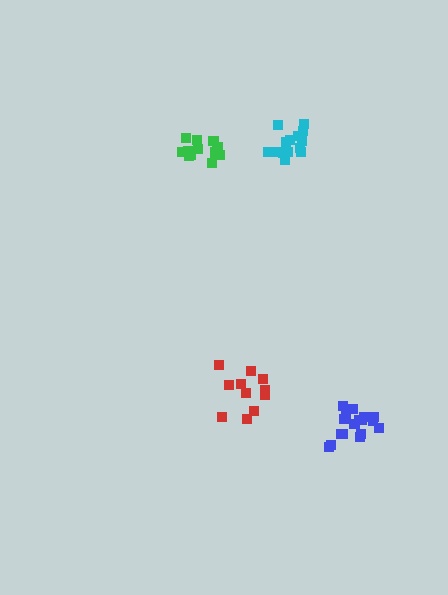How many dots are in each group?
Group 1: 14 dots, Group 2: 14 dots, Group 3: 11 dots, Group 4: 17 dots (56 total).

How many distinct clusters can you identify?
There are 4 distinct clusters.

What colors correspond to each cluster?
The clusters are colored: green, cyan, red, blue.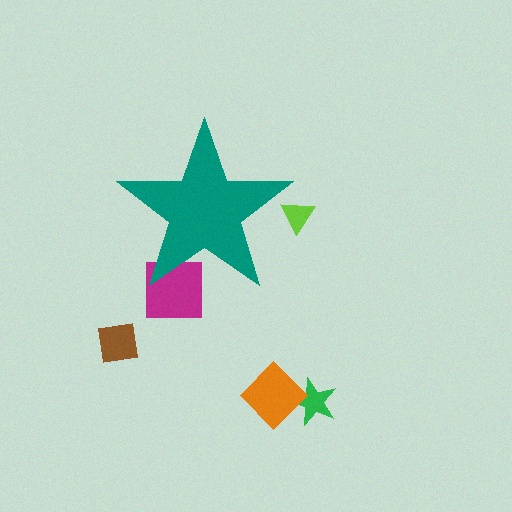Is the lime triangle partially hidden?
Yes, the lime triangle is partially hidden behind the teal star.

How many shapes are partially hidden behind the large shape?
2 shapes are partially hidden.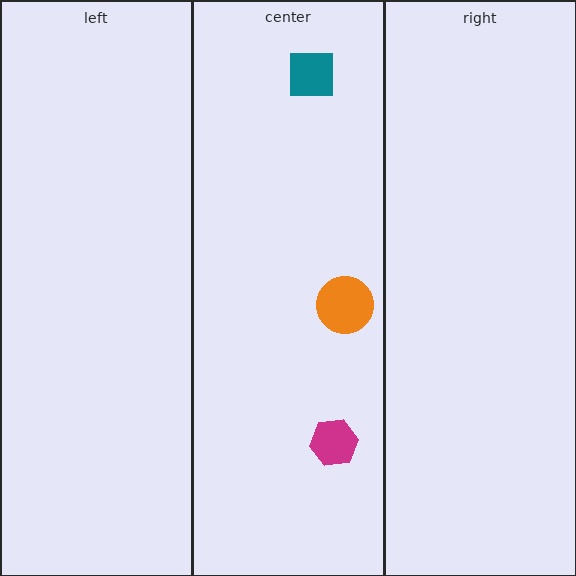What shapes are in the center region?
The orange circle, the teal square, the magenta hexagon.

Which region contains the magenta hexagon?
The center region.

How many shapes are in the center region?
3.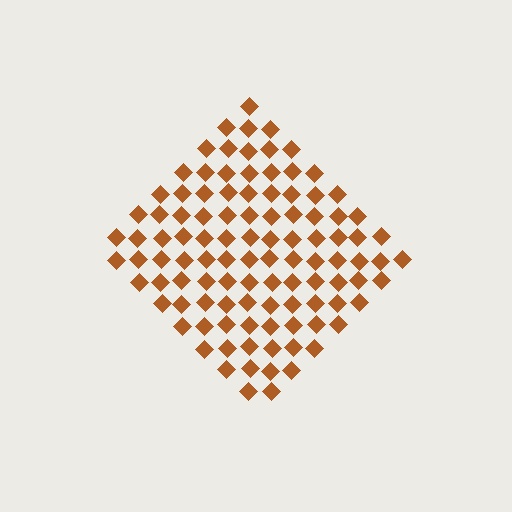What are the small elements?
The small elements are diamonds.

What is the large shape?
The large shape is a diamond.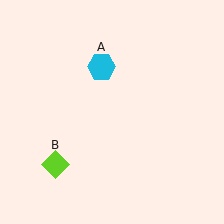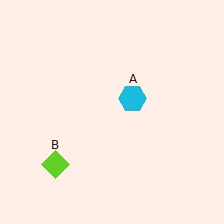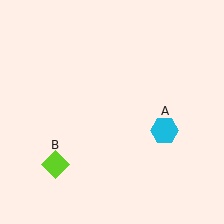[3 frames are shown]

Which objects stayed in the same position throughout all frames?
Lime diamond (object B) remained stationary.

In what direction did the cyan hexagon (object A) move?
The cyan hexagon (object A) moved down and to the right.